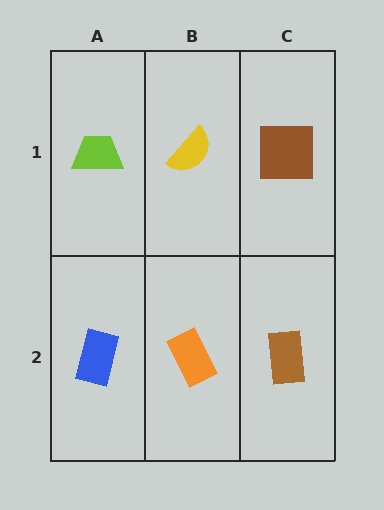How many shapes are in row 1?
3 shapes.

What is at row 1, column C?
A brown square.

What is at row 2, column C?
A brown rectangle.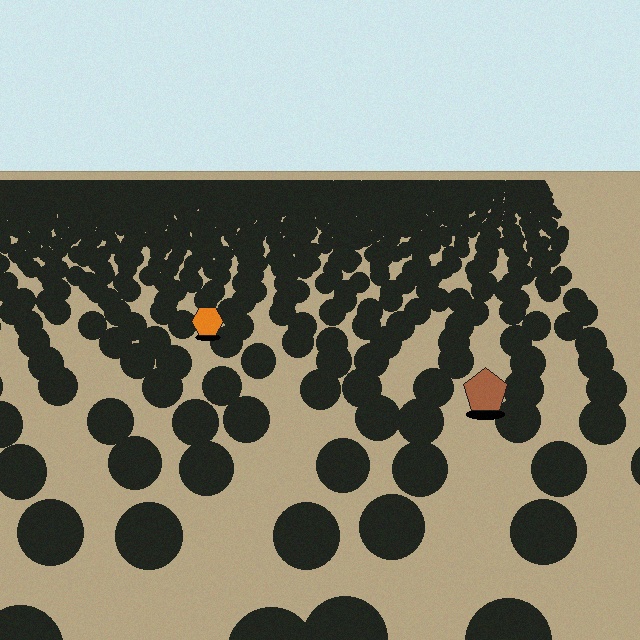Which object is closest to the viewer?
The brown pentagon is closest. The texture marks near it are larger and more spread out.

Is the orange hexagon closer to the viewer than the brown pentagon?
No. The brown pentagon is closer — you can tell from the texture gradient: the ground texture is coarser near it.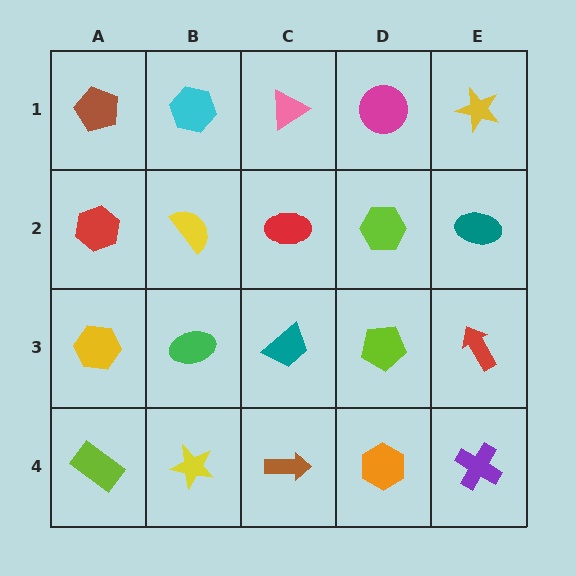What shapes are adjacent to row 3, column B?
A yellow semicircle (row 2, column B), a yellow star (row 4, column B), a yellow hexagon (row 3, column A), a teal trapezoid (row 3, column C).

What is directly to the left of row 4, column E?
An orange hexagon.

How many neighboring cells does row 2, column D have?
4.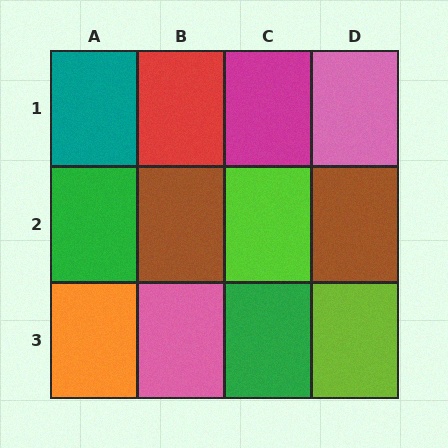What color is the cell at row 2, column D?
Brown.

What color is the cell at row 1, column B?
Red.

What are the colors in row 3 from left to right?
Orange, pink, green, lime.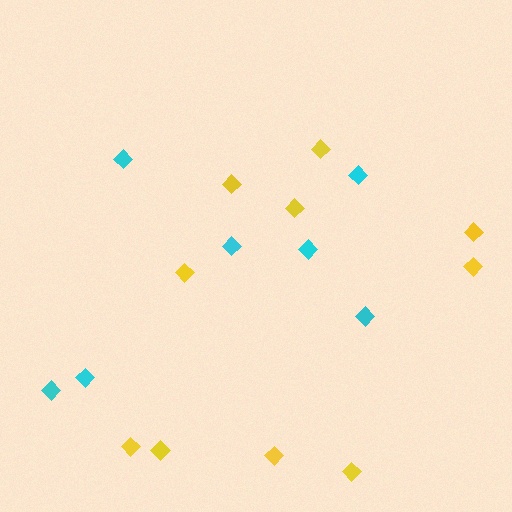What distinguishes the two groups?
There are 2 groups: one group of cyan diamonds (7) and one group of yellow diamonds (10).